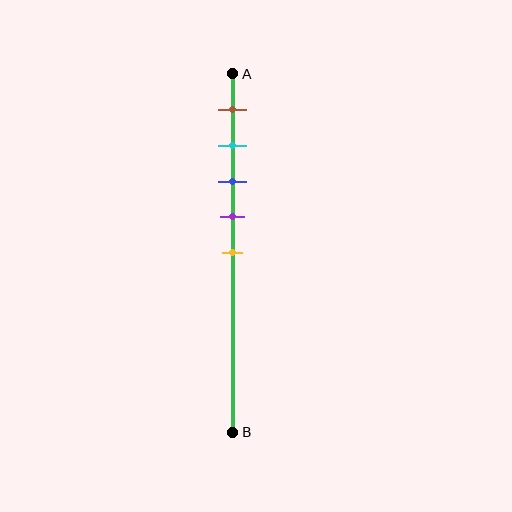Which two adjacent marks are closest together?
The cyan and blue marks are the closest adjacent pair.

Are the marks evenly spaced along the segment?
Yes, the marks are approximately evenly spaced.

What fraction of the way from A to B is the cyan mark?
The cyan mark is approximately 20% (0.2) of the way from A to B.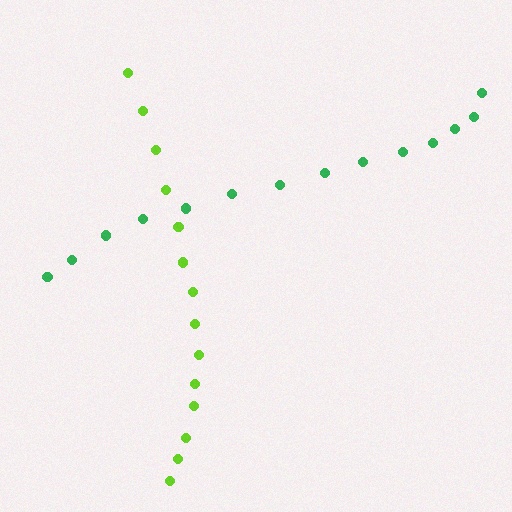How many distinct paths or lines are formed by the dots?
There are 2 distinct paths.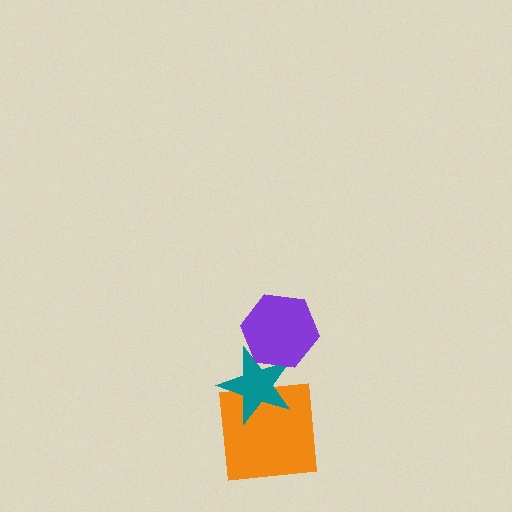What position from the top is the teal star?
The teal star is 2nd from the top.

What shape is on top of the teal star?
The purple hexagon is on top of the teal star.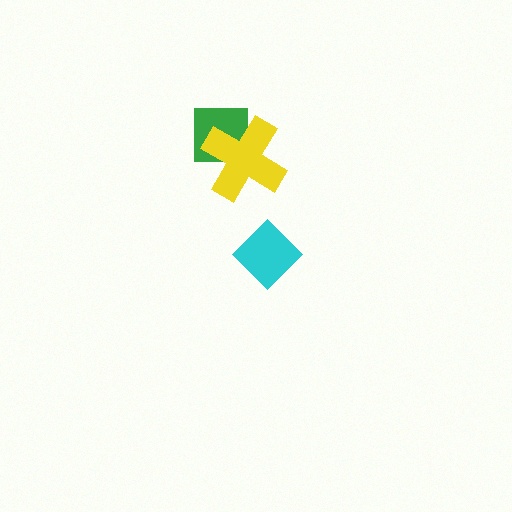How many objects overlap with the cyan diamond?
0 objects overlap with the cyan diamond.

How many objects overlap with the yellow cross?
1 object overlaps with the yellow cross.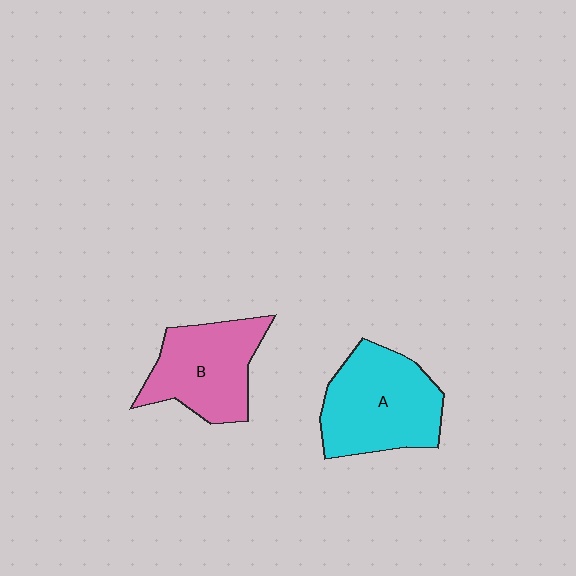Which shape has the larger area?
Shape A (cyan).